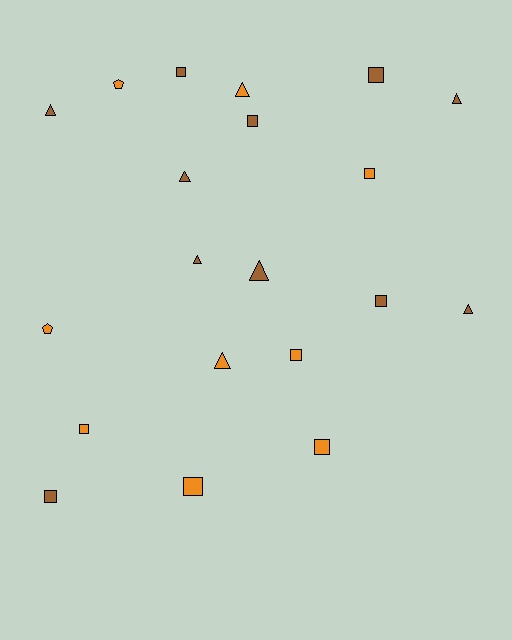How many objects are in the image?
There are 20 objects.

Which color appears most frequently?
Brown, with 11 objects.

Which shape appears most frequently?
Square, with 10 objects.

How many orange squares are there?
There are 5 orange squares.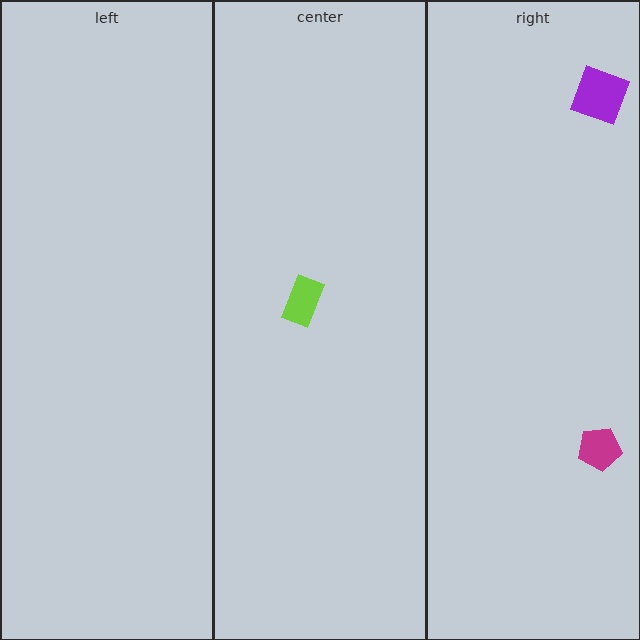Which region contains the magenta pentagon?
The right region.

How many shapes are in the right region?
2.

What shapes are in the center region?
The lime rectangle.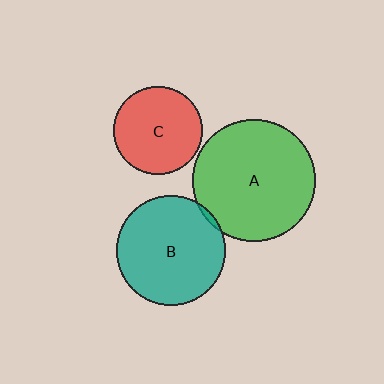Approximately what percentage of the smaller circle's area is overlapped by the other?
Approximately 5%.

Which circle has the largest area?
Circle A (green).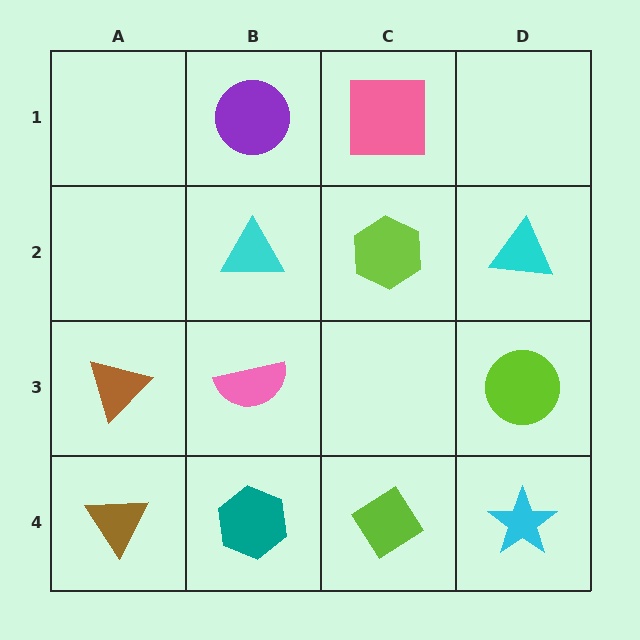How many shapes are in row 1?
2 shapes.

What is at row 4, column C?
A lime diamond.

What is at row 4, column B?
A teal hexagon.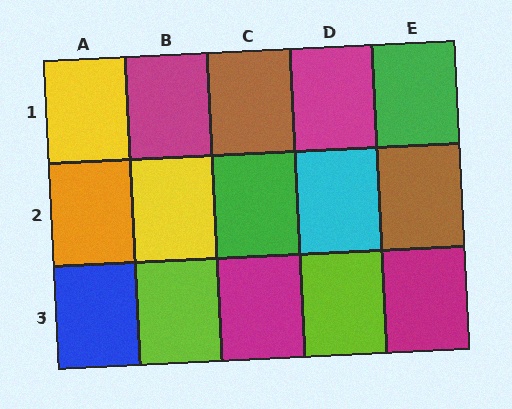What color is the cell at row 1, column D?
Magenta.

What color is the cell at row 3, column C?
Magenta.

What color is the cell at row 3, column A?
Blue.